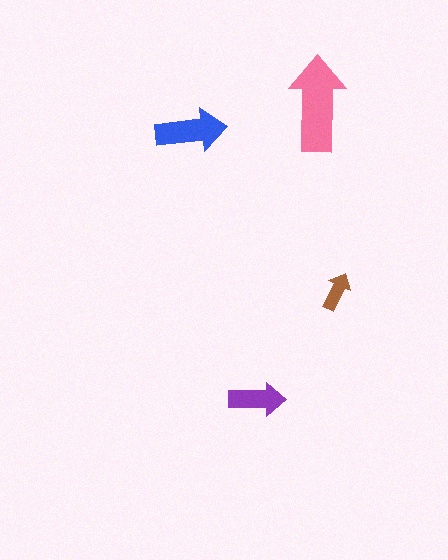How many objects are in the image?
There are 4 objects in the image.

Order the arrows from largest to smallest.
the pink one, the blue one, the purple one, the brown one.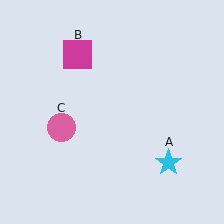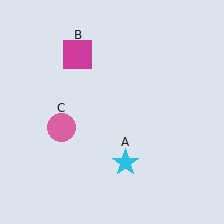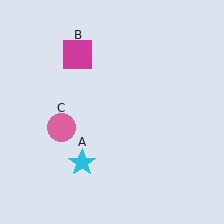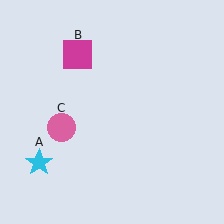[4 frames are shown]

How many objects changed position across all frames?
1 object changed position: cyan star (object A).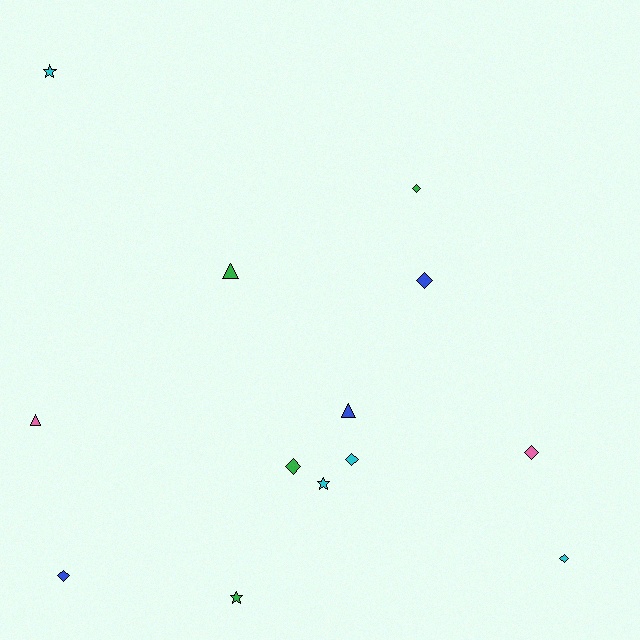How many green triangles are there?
There is 1 green triangle.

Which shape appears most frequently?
Diamond, with 7 objects.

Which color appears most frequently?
Cyan, with 4 objects.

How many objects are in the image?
There are 13 objects.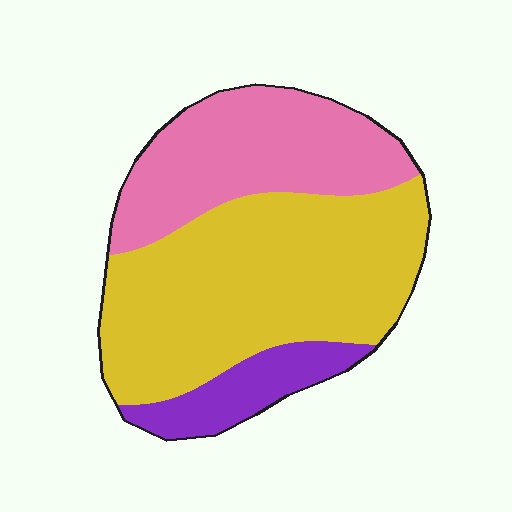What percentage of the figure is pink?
Pink covers 32% of the figure.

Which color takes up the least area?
Purple, at roughly 10%.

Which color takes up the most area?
Yellow, at roughly 55%.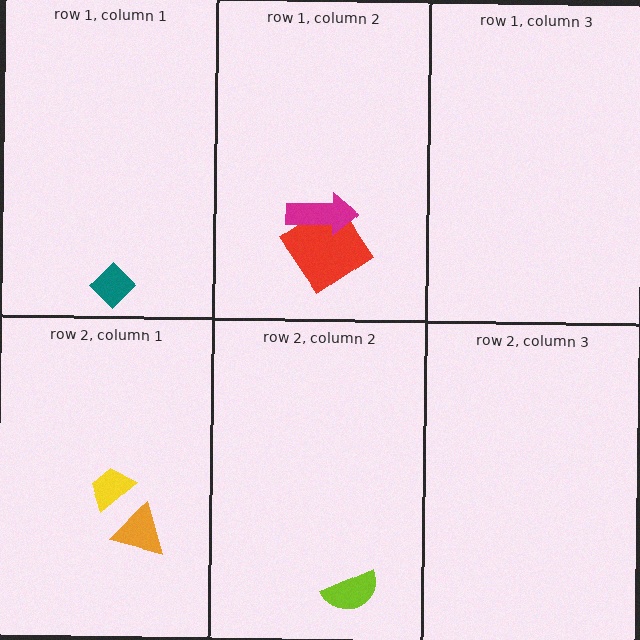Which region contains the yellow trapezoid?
The row 2, column 1 region.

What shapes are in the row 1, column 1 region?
The teal diamond.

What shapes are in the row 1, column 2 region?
The red diamond, the magenta arrow.